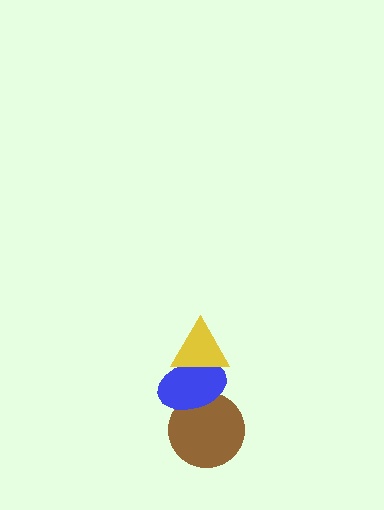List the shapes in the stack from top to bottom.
From top to bottom: the yellow triangle, the blue ellipse, the brown circle.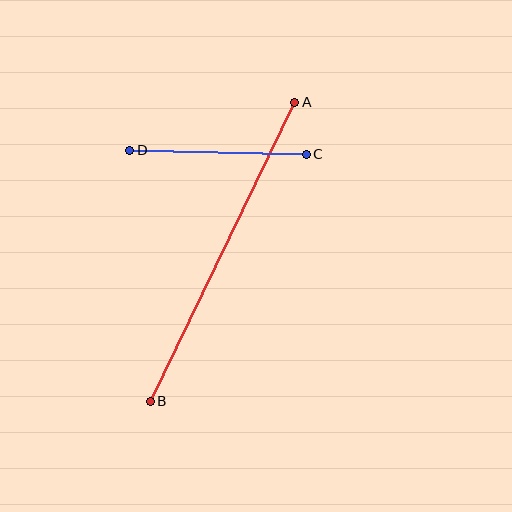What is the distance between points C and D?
The distance is approximately 176 pixels.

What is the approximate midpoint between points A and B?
The midpoint is at approximately (222, 252) pixels.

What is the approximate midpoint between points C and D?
The midpoint is at approximately (218, 152) pixels.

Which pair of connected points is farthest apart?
Points A and B are farthest apart.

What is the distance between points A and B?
The distance is approximately 332 pixels.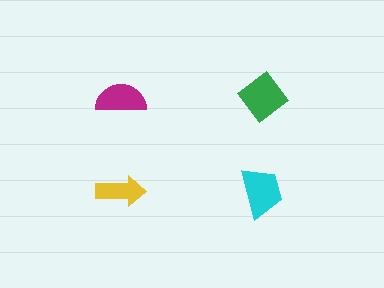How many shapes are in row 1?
2 shapes.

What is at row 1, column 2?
A green diamond.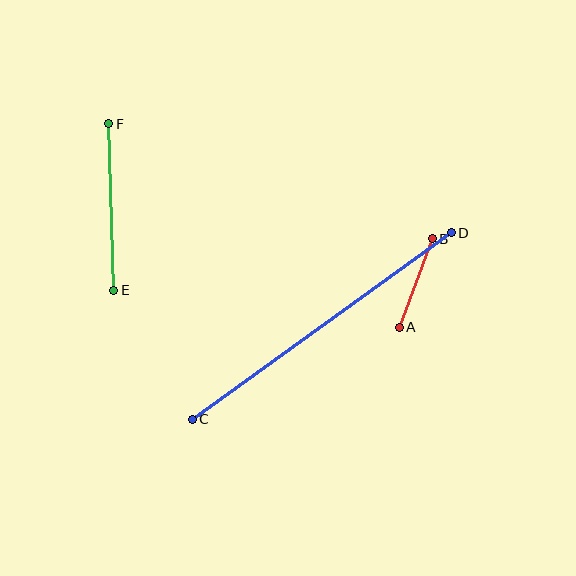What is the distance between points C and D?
The distance is approximately 319 pixels.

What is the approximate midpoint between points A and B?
The midpoint is at approximately (416, 283) pixels.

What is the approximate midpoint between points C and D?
The midpoint is at approximately (322, 326) pixels.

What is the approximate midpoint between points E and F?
The midpoint is at approximately (111, 207) pixels.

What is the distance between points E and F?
The distance is approximately 167 pixels.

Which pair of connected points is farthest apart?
Points C and D are farthest apart.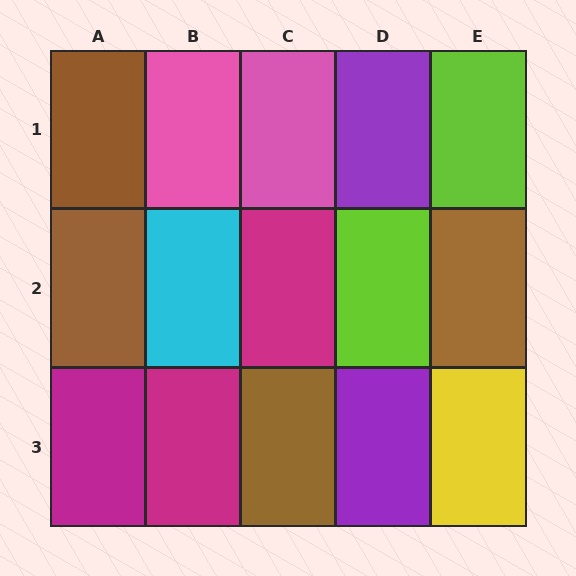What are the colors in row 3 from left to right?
Magenta, magenta, brown, purple, yellow.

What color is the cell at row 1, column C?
Pink.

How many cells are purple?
2 cells are purple.